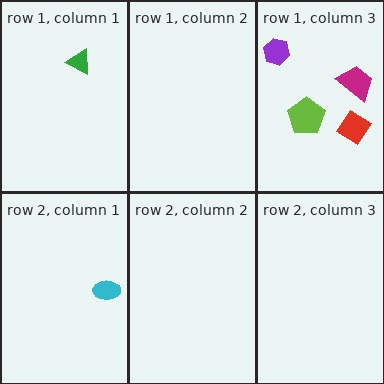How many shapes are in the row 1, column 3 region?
4.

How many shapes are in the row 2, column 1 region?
1.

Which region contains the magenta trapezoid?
The row 1, column 3 region.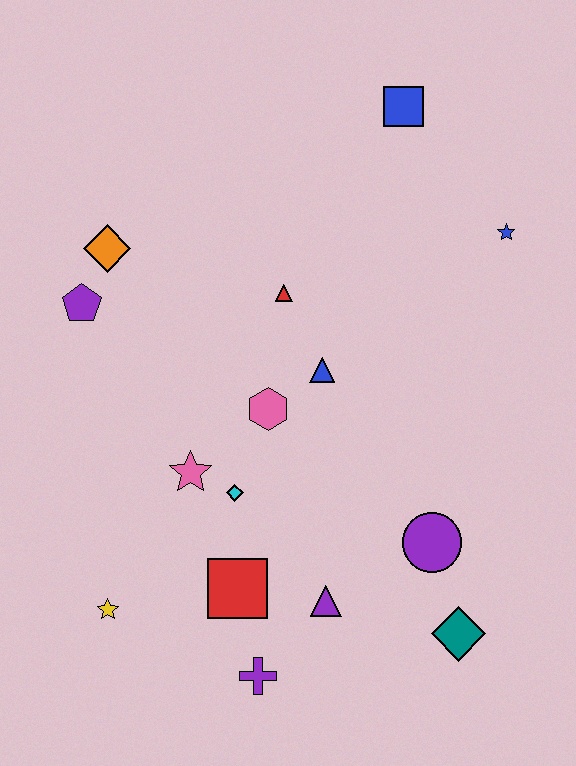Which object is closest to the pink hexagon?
The blue triangle is closest to the pink hexagon.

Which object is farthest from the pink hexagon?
The blue square is farthest from the pink hexagon.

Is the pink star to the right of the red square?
No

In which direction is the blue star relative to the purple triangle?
The blue star is above the purple triangle.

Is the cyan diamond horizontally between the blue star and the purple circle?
No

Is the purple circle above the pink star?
No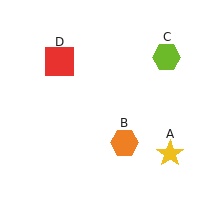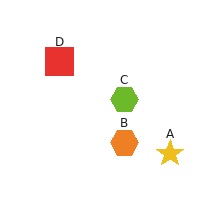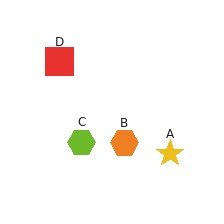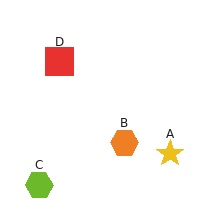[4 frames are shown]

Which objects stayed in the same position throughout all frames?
Yellow star (object A) and orange hexagon (object B) and red square (object D) remained stationary.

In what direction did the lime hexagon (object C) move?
The lime hexagon (object C) moved down and to the left.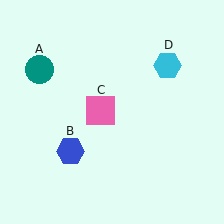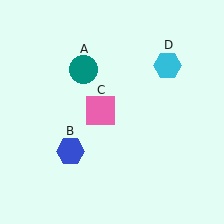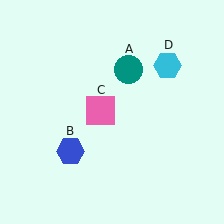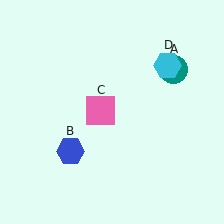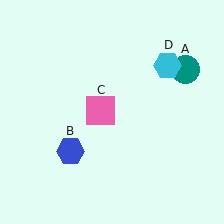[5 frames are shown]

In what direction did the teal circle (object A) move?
The teal circle (object A) moved right.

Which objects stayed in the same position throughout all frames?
Blue hexagon (object B) and pink square (object C) and cyan hexagon (object D) remained stationary.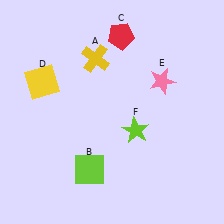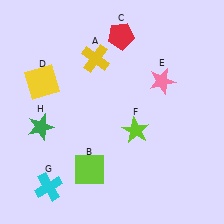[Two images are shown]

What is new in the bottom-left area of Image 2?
A green star (H) was added in the bottom-left area of Image 2.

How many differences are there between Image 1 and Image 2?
There are 2 differences between the two images.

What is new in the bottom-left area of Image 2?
A cyan cross (G) was added in the bottom-left area of Image 2.